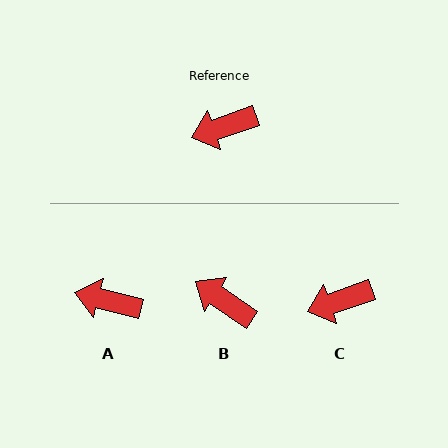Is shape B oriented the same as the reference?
No, it is off by about 53 degrees.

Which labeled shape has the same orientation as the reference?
C.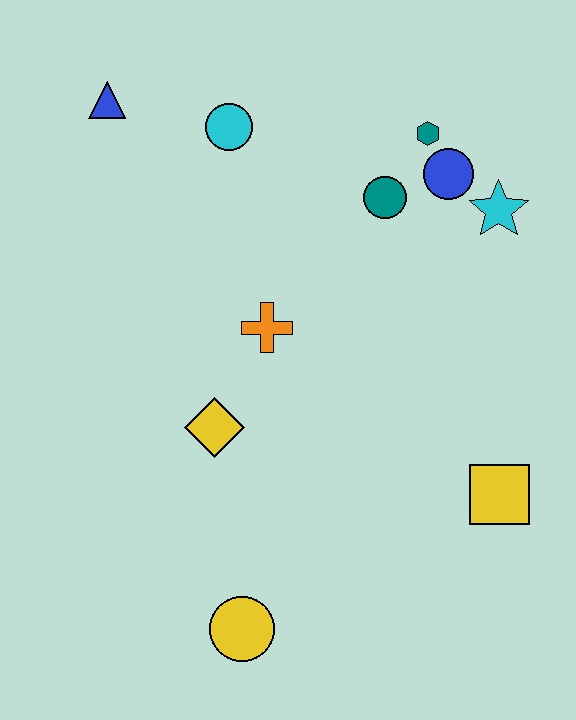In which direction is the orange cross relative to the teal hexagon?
The orange cross is below the teal hexagon.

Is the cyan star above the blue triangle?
No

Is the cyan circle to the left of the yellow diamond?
No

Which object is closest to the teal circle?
The blue circle is closest to the teal circle.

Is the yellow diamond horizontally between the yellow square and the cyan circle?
No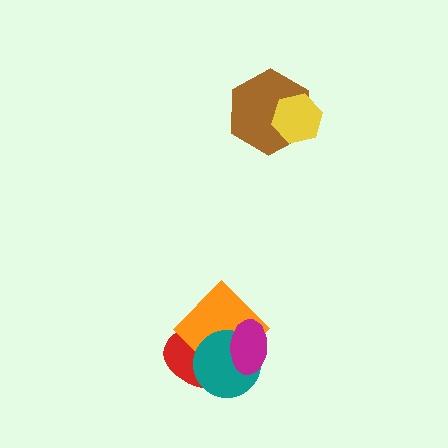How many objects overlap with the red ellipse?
3 objects overlap with the red ellipse.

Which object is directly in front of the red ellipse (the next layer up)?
The orange diamond is directly in front of the red ellipse.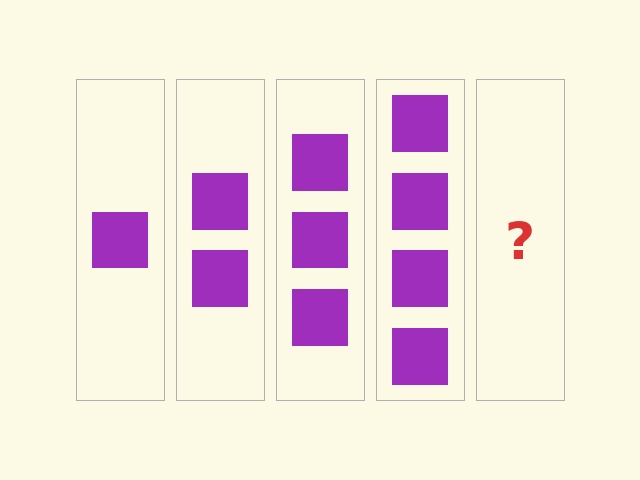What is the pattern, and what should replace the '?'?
The pattern is that each step adds one more square. The '?' should be 5 squares.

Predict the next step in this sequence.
The next step is 5 squares.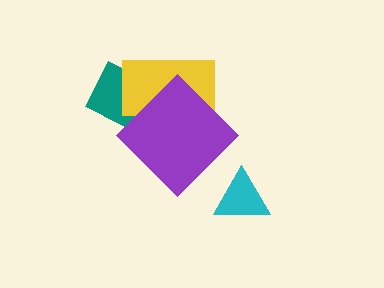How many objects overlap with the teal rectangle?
2 objects overlap with the teal rectangle.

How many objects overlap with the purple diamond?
2 objects overlap with the purple diamond.